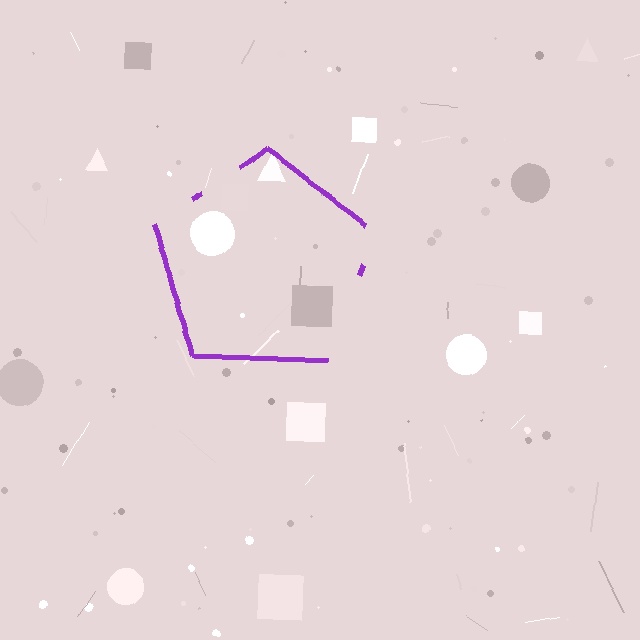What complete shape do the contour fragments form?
The contour fragments form a pentagon.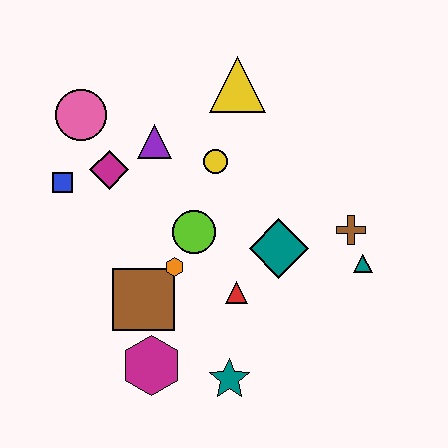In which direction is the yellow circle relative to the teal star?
The yellow circle is above the teal star.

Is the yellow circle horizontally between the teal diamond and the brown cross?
No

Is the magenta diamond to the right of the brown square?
No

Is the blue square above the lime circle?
Yes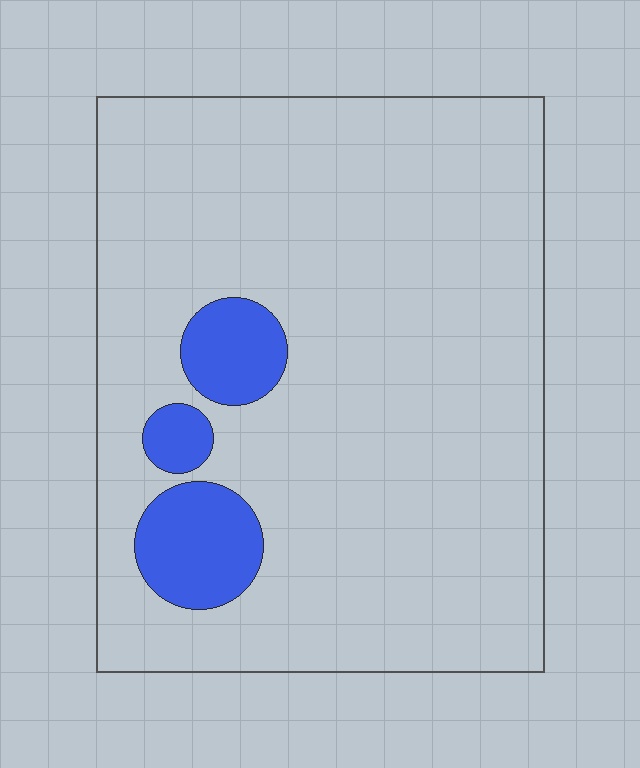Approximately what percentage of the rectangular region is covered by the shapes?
Approximately 10%.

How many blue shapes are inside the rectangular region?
3.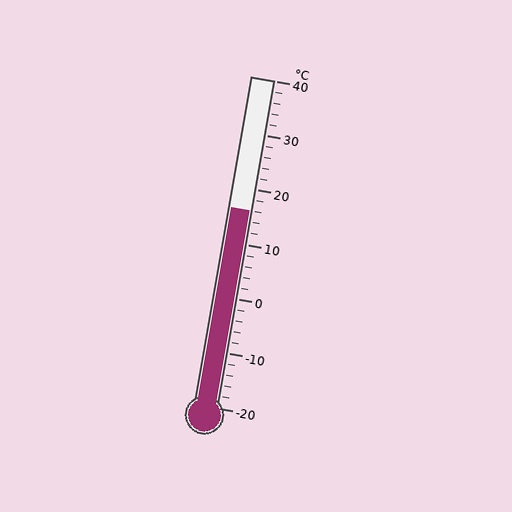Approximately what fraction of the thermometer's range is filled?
The thermometer is filled to approximately 60% of its range.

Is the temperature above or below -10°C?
The temperature is above -10°C.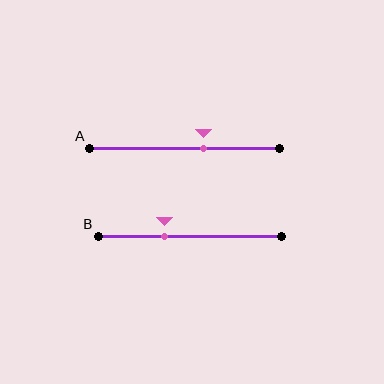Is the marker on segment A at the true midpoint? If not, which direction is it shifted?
No, the marker on segment A is shifted to the right by about 10% of the segment length.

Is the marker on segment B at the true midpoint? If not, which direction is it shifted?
No, the marker on segment B is shifted to the left by about 14% of the segment length.